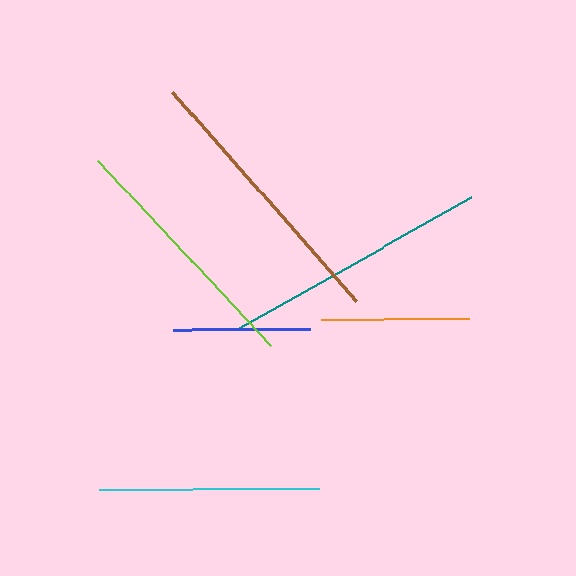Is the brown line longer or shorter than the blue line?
The brown line is longer than the blue line.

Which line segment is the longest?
The brown line is the longest at approximately 279 pixels.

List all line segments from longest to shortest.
From longest to shortest: brown, teal, lime, cyan, orange, blue.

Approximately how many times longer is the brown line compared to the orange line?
The brown line is approximately 1.9 times the length of the orange line.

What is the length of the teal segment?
The teal segment is approximately 268 pixels long.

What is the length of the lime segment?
The lime segment is approximately 253 pixels long.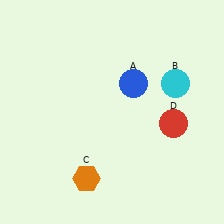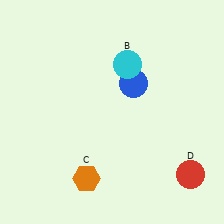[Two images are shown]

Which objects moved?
The objects that moved are: the cyan circle (B), the red circle (D).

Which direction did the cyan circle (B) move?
The cyan circle (B) moved left.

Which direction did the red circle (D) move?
The red circle (D) moved down.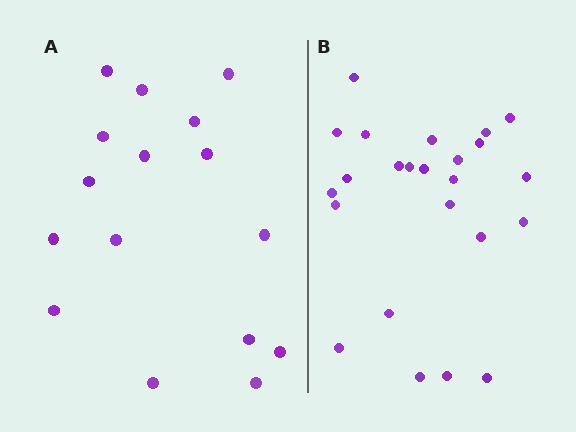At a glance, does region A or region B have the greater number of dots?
Region B (the right region) has more dots.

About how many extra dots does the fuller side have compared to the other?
Region B has roughly 8 or so more dots than region A.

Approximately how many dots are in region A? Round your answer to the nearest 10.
About 20 dots. (The exact count is 16, which rounds to 20.)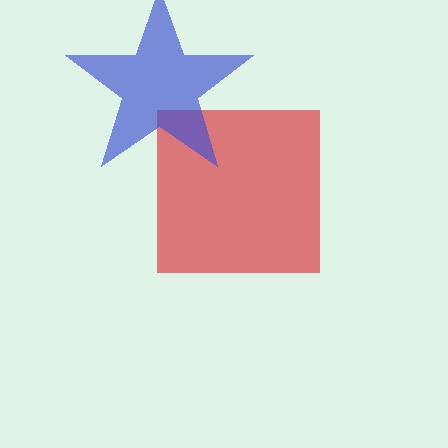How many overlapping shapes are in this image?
There are 2 overlapping shapes in the image.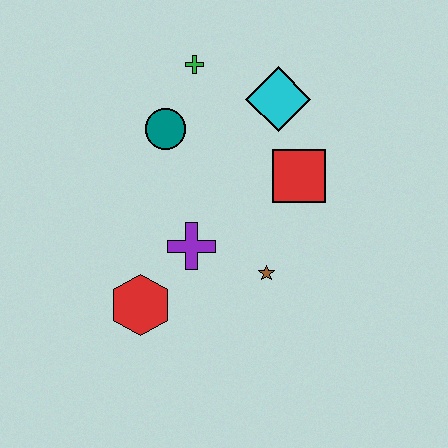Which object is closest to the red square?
The cyan diamond is closest to the red square.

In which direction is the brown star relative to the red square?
The brown star is below the red square.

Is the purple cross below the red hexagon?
No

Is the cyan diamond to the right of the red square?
No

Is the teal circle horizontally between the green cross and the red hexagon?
Yes